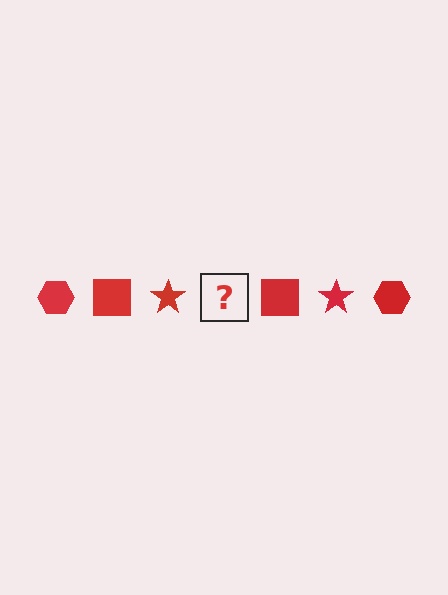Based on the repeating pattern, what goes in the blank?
The blank should be a red hexagon.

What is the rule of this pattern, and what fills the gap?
The rule is that the pattern cycles through hexagon, square, star shapes in red. The gap should be filled with a red hexagon.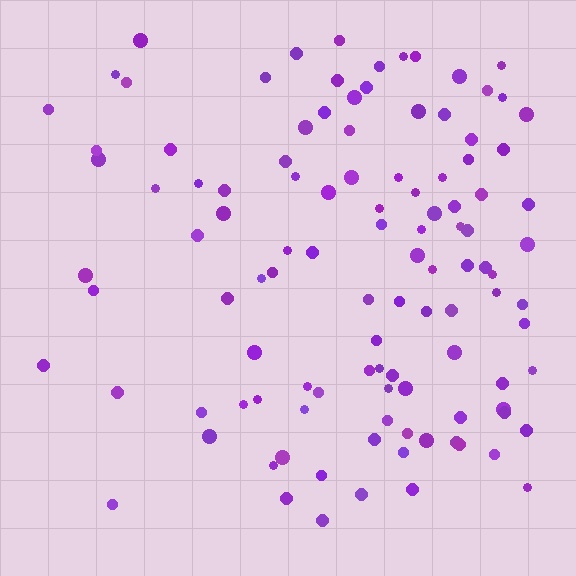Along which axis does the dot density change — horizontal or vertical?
Horizontal.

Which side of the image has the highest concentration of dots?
The right.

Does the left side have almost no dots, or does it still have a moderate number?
Still a moderate number, just noticeably fewer than the right.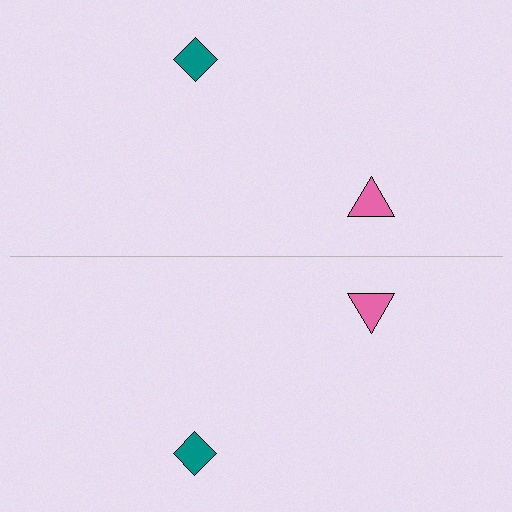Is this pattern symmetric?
Yes, this pattern has bilateral (reflection) symmetry.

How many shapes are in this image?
There are 4 shapes in this image.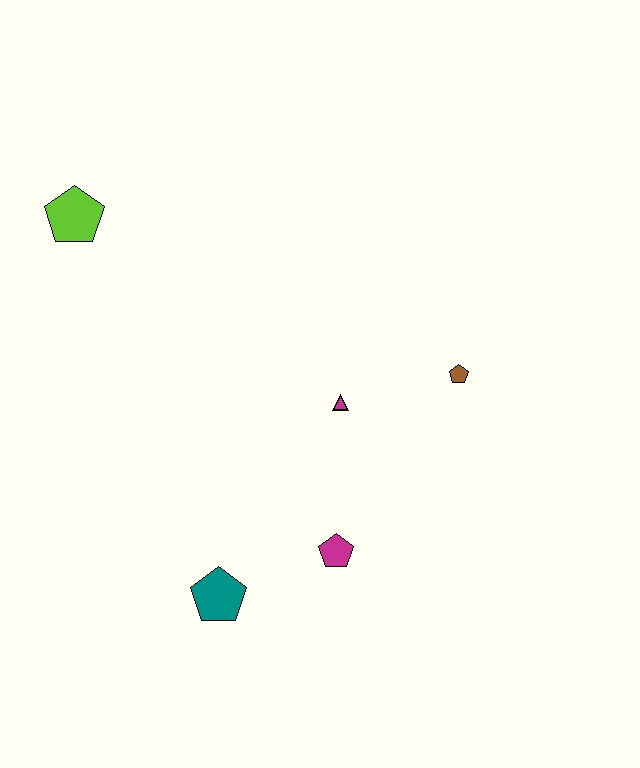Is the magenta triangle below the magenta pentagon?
No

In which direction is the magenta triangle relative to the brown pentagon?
The magenta triangle is to the left of the brown pentagon.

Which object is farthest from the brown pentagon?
The lime pentagon is farthest from the brown pentagon.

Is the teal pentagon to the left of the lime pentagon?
No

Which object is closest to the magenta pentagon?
The teal pentagon is closest to the magenta pentagon.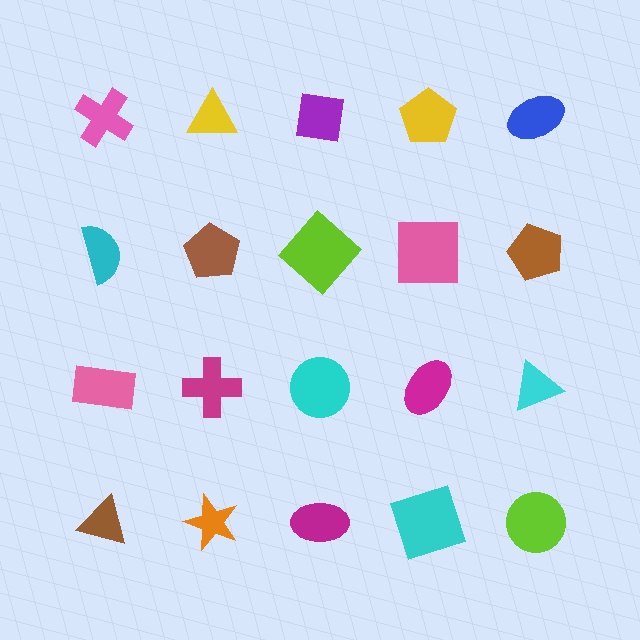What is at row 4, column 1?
A brown triangle.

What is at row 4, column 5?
A lime circle.